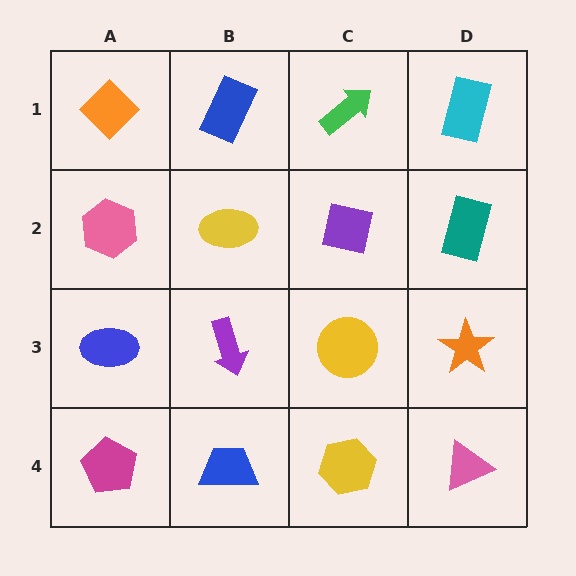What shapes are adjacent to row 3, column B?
A yellow ellipse (row 2, column B), a blue trapezoid (row 4, column B), a blue ellipse (row 3, column A), a yellow circle (row 3, column C).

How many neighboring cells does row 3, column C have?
4.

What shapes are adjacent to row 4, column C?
A yellow circle (row 3, column C), a blue trapezoid (row 4, column B), a pink triangle (row 4, column D).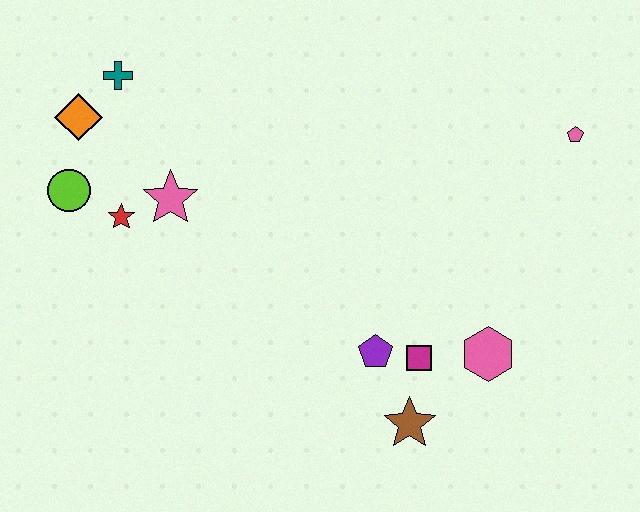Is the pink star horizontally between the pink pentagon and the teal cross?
Yes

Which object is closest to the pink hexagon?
The magenta square is closest to the pink hexagon.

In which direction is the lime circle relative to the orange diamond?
The lime circle is below the orange diamond.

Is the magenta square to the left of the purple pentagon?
No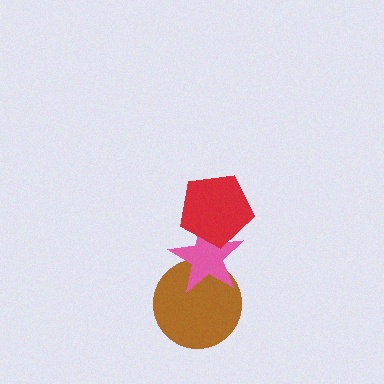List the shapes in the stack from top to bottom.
From top to bottom: the red pentagon, the pink star, the brown circle.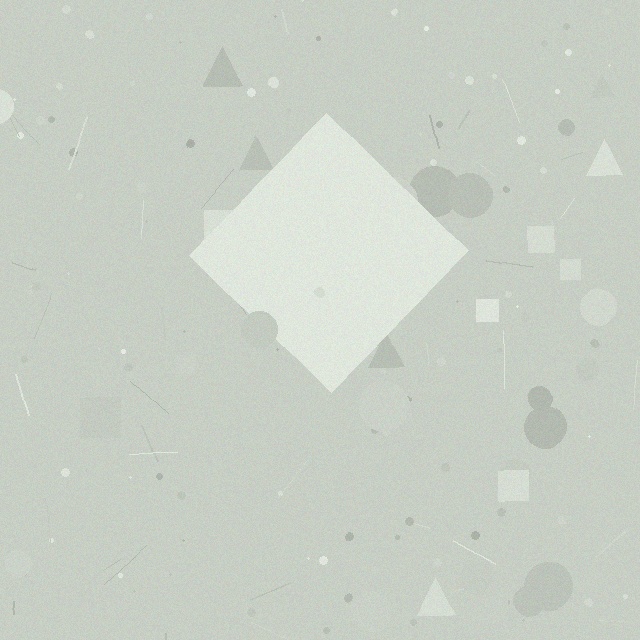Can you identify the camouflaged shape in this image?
The camouflaged shape is a diamond.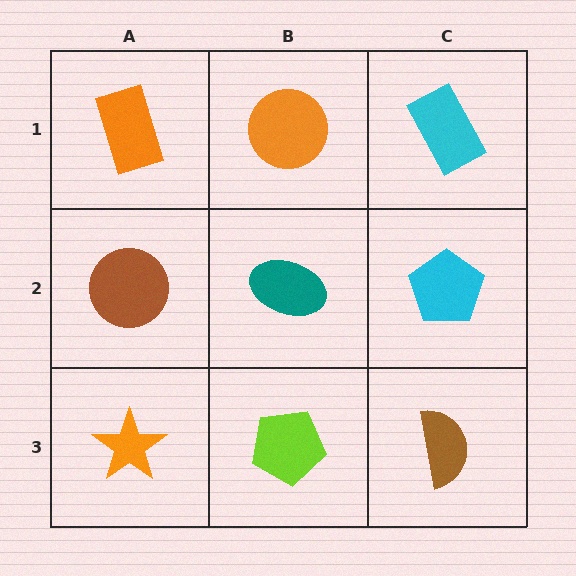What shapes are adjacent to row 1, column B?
A teal ellipse (row 2, column B), an orange rectangle (row 1, column A), a cyan rectangle (row 1, column C).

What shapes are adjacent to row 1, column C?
A cyan pentagon (row 2, column C), an orange circle (row 1, column B).